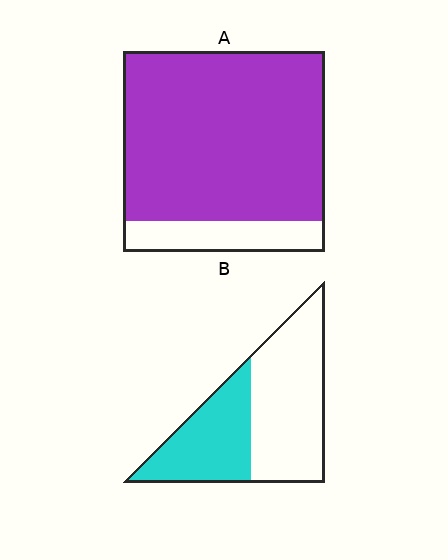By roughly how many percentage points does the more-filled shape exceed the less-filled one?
By roughly 45 percentage points (A over B).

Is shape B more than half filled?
No.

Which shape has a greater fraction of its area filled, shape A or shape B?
Shape A.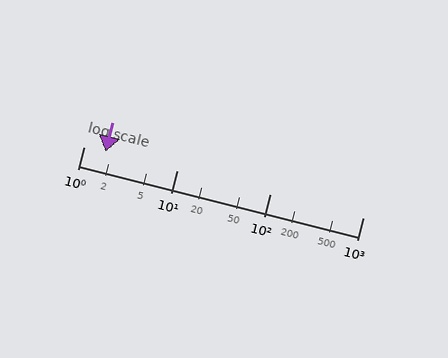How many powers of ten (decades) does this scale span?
The scale spans 3 decades, from 1 to 1000.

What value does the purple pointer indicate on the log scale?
The pointer indicates approximately 1.7.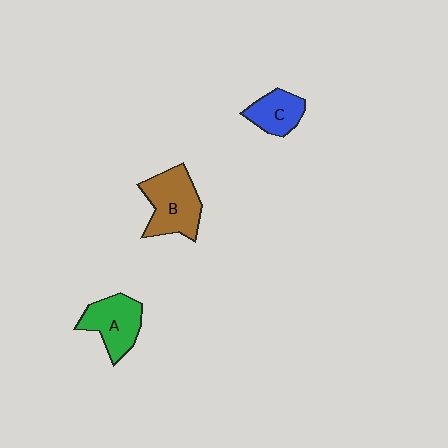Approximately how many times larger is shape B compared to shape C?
Approximately 1.7 times.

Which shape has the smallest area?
Shape C (blue).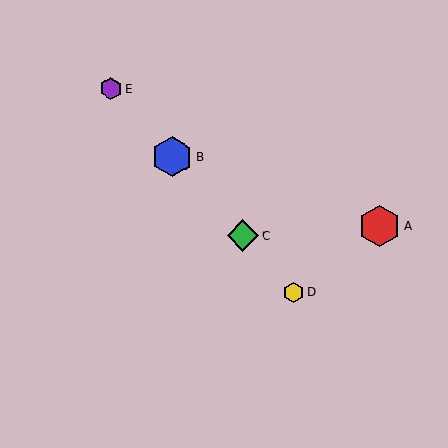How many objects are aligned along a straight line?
4 objects (B, C, D, E) are aligned along a straight line.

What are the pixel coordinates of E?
Object E is at (111, 88).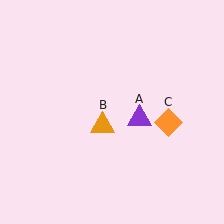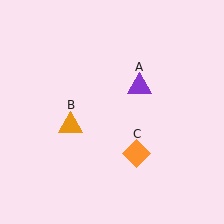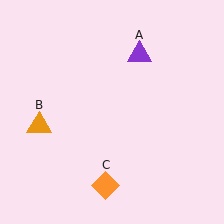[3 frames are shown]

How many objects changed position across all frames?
3 objects changed position: purple triangle (object A), orange triangle (object B), orange diamond (object C).